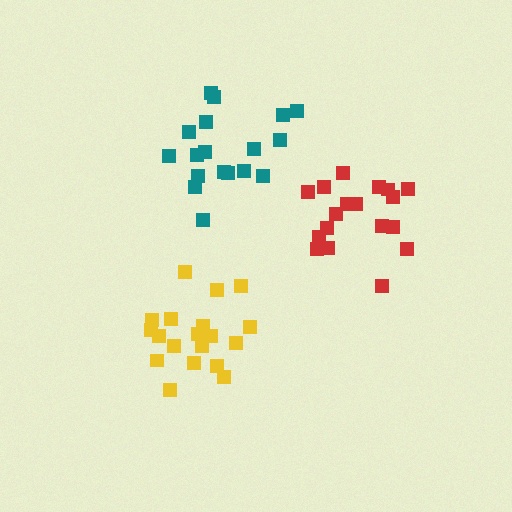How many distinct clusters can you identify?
There are 3 distinct clusters.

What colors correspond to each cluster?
The clusters are colored: teal, yellow, red.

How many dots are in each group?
Group 1: 18 dots, Group 2: 19 dots, Group 3: 18 dots (55 total).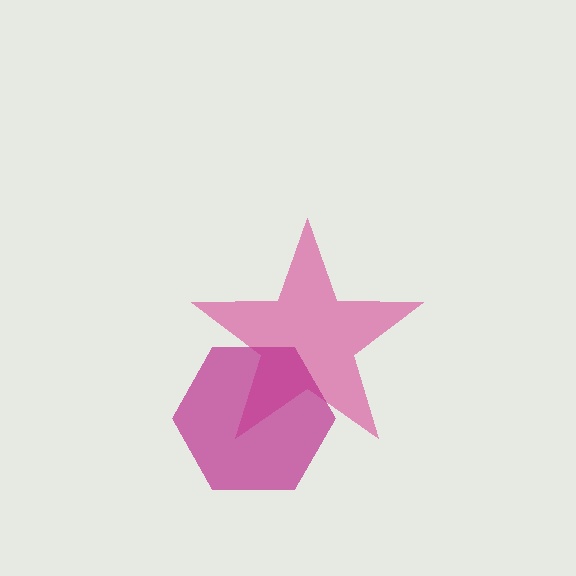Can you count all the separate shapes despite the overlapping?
Yes, there are 2 separate shapes.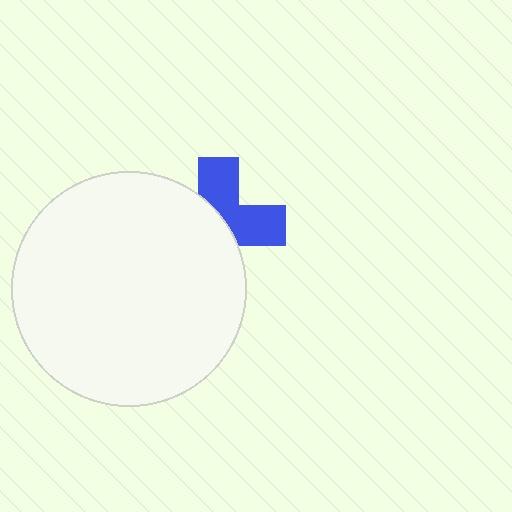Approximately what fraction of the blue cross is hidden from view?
Roughly 55% of the blue cross is hidden behind the white circle.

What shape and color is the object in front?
The object in front is a white circle.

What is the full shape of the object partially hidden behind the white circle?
The partially hidden object is a blue cross.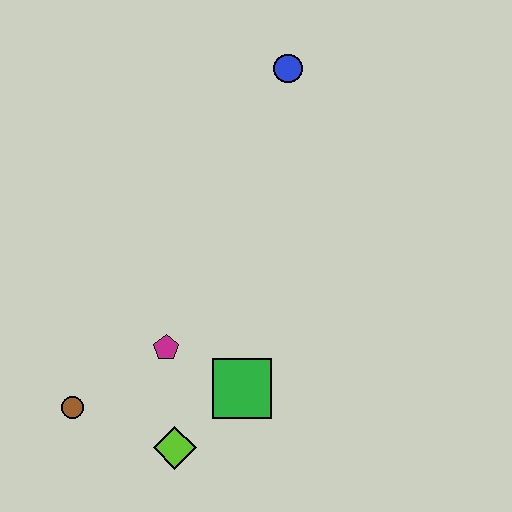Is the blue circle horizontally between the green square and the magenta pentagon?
No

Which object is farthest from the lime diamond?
The blue circle is farthest from the lime diamond.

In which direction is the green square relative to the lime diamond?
The green square is to the right of the lime diamond.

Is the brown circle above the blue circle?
No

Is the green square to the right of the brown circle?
Yes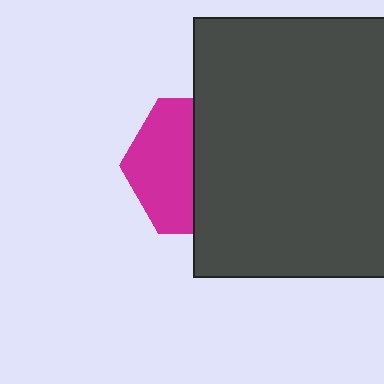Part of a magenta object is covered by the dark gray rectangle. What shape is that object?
It is a hexagon.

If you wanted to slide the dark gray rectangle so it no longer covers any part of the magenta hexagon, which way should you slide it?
Slide it right — that is the most direct way to separate the two shapes.